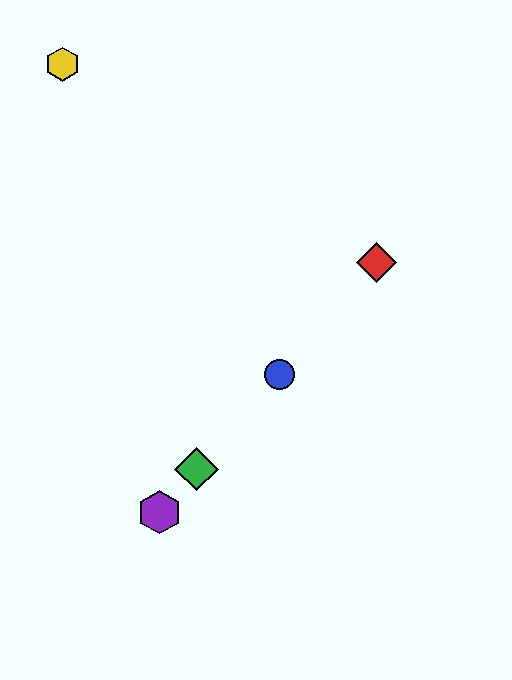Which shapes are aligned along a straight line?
The red diamond, the blue circle, the green diamond, the purple hexagon are aligned along a straight line.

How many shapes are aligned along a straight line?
4 shapes (the red diamond, the blue circle, the green diamond, the purple hexagon) are aligned along a straight line.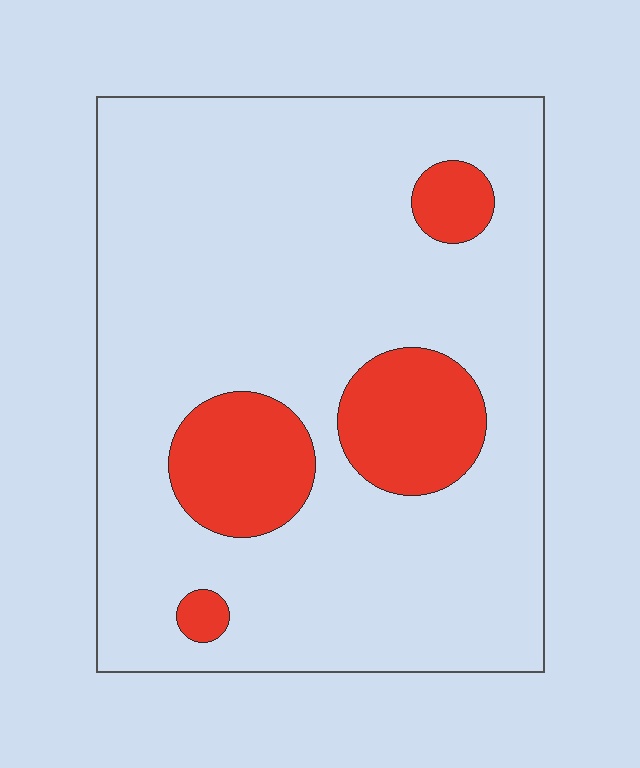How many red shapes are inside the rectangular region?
4.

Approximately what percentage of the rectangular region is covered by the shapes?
Approximately 15%.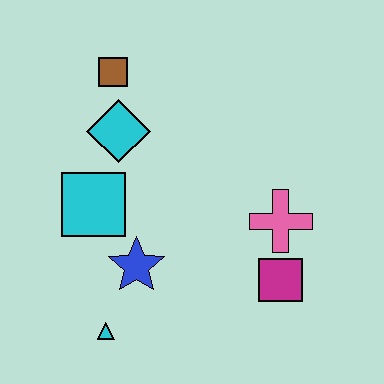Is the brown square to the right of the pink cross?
No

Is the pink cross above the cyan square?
No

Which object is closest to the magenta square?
The pink cross is closest to the magenta square.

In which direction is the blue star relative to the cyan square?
The blue star is below the cyan square.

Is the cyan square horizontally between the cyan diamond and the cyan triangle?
No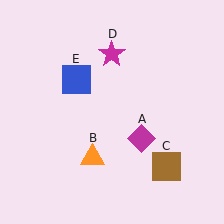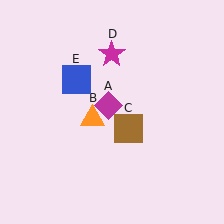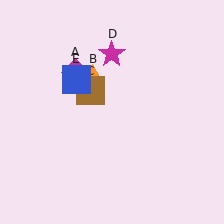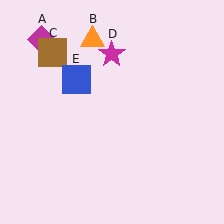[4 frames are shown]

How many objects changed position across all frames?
3 objects changed position: magenta diamond (object A), orange triangle (object B), brown square (object C).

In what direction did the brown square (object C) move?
The brown square (object C) moved up and to the left.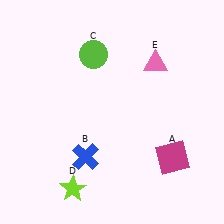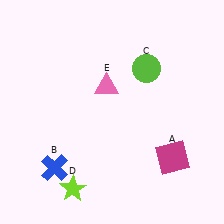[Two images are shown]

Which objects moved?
The objects that moved are: the blue cross (B), the lime circle (C), the pink triangle (E).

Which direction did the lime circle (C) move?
The lime circle (C) moved right.